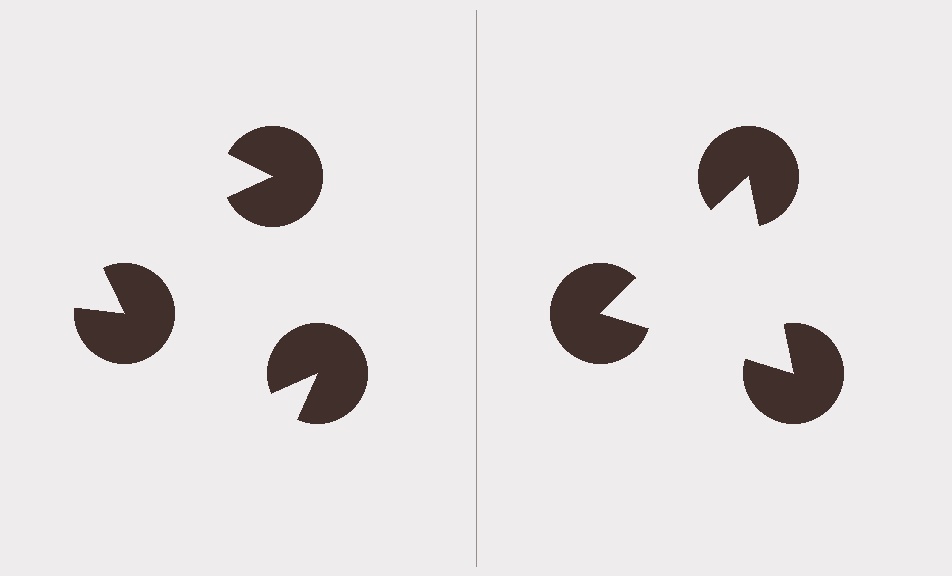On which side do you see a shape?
An illusory triangle appears on the right side. On the left side the wedge cuts are rotated, so no coherent shape forms.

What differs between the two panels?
The pac-man discs are positioned identically on both sides; only the wedge orientations differ. On the right they align to a triangle; on the left they are misaligned.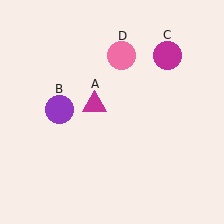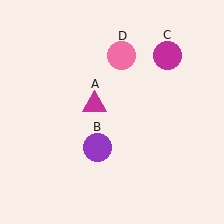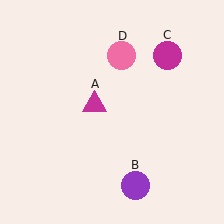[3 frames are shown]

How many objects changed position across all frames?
1 object changed position: purple circle (object B).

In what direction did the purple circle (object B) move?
The purple circle (object B) moved down and to the right.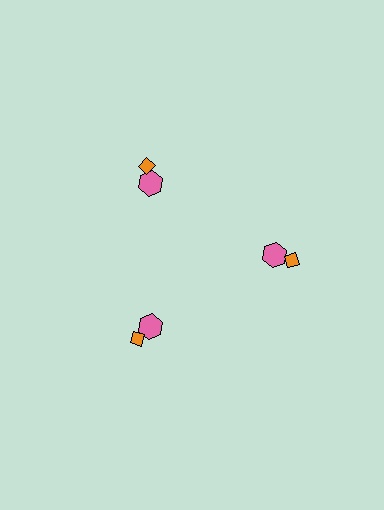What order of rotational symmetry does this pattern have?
This pattern has 3-fold rotational symmetry.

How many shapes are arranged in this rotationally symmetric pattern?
There are 6 shapes, arranged in 3 groups of 2.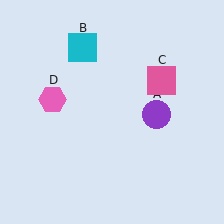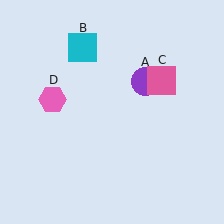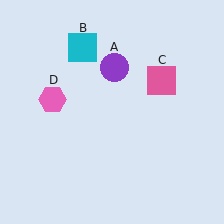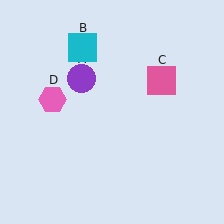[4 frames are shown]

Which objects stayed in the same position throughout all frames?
Cyan square (object B) and pink square (object C) and pink hexagon (object D) remained stationary.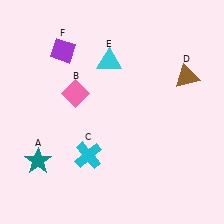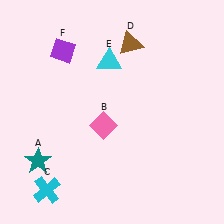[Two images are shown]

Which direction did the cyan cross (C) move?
The cyan cross (C) moved left.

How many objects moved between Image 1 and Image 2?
3 objects moved between the two images.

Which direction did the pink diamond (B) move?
The pink diamond (B) moved down.